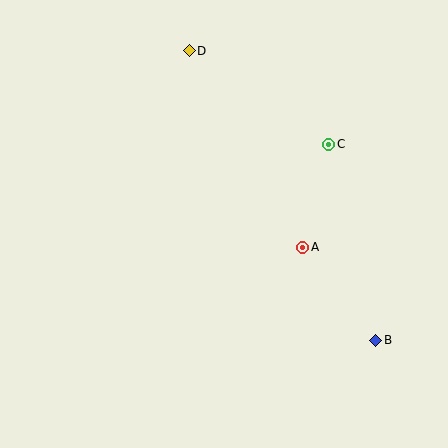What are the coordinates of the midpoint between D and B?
The midpoint between D and B is at (282, 195).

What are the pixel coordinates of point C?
Point C is at (329, 144).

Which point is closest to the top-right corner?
Point C is closest to the top-right corner.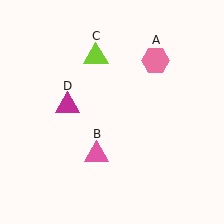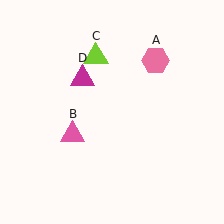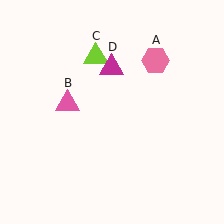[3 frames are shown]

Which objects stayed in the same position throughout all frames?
Pink hexagon (object A) and lime triangle (object C) remained stationary.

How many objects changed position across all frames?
2 objects changed position: pink triangle (object B), magenta triangle (object D).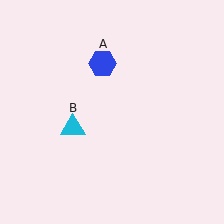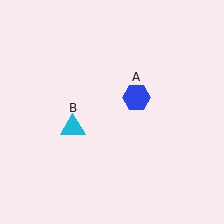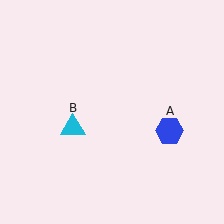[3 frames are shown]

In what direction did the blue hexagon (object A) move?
The blue hexagon (object A) moved down and to the right.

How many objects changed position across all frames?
1 object changed position: blue hexagon (object A).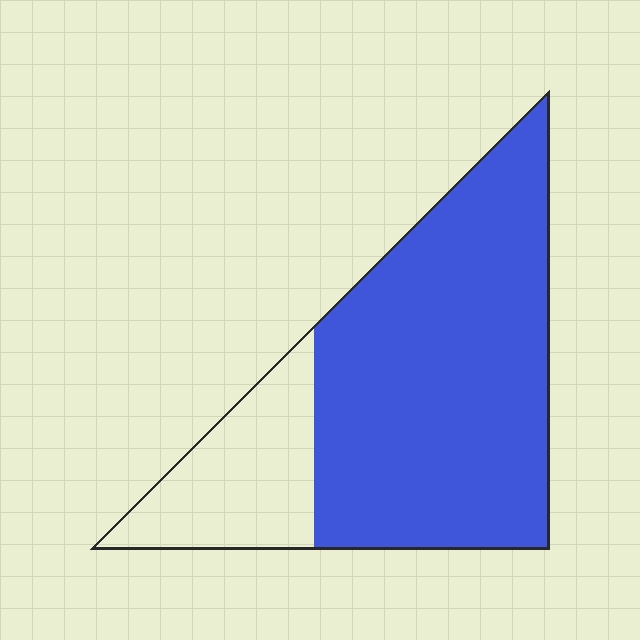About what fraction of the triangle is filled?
About three quarters (3/4).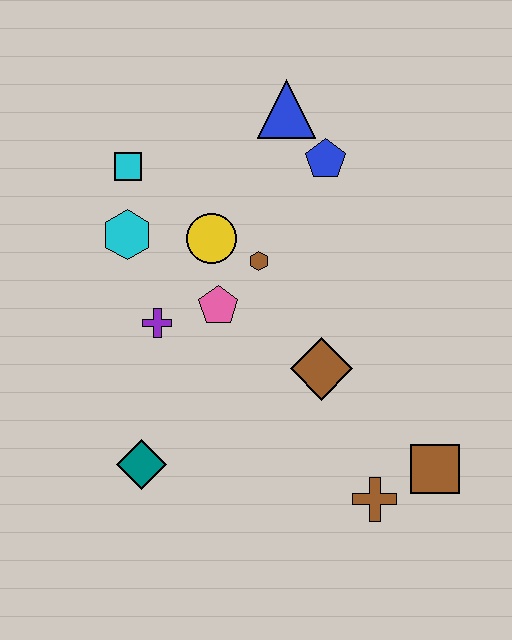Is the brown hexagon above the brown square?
Yes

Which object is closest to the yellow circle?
The brown hexagon is closest to the yellow circle.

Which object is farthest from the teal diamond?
The blue triangle is farthest from the teal diamond.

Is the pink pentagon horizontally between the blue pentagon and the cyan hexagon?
Yes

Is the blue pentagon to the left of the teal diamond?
No